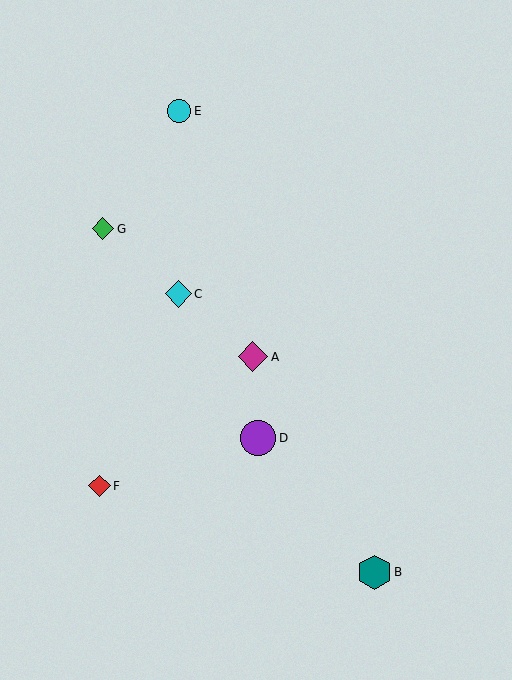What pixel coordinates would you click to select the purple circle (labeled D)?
Click at (258, 438) to select the purple circle D.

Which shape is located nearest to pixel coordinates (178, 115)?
The cyan circle (labeled E) at (179, 111) is nearest to that location.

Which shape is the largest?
The purple circle (labeled D) is the largest.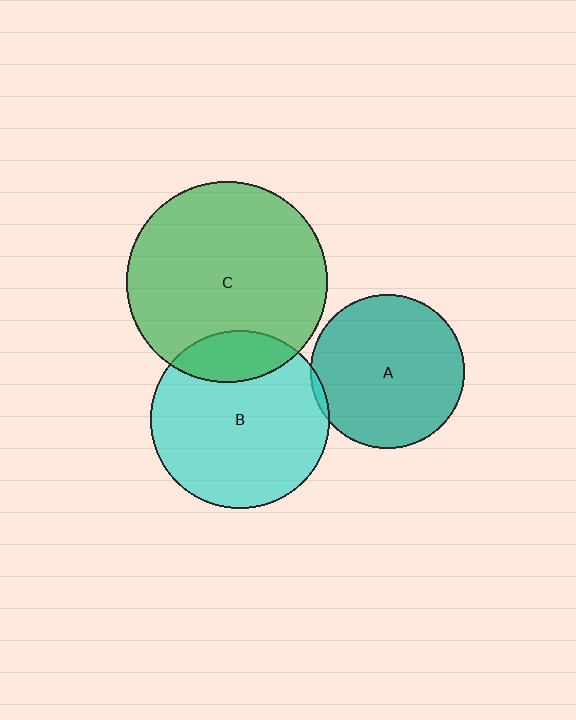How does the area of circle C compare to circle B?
Approximately 1.3 times.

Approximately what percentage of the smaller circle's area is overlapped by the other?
Approximately 20%.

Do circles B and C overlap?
Yes.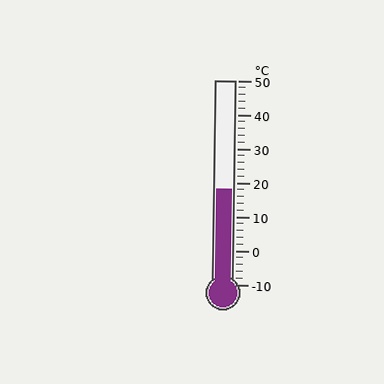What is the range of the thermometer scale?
The thermometer scale ranges from -10°C to 50°C.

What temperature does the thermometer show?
The thermometer shows approximately 18°C.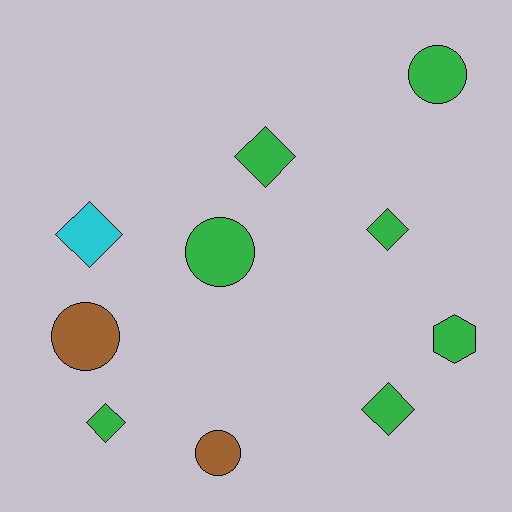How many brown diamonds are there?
There are no brown diamonds.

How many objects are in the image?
There are 10 objects.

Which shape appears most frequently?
Diamond, with 5 objects.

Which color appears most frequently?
Green, with 7 objects.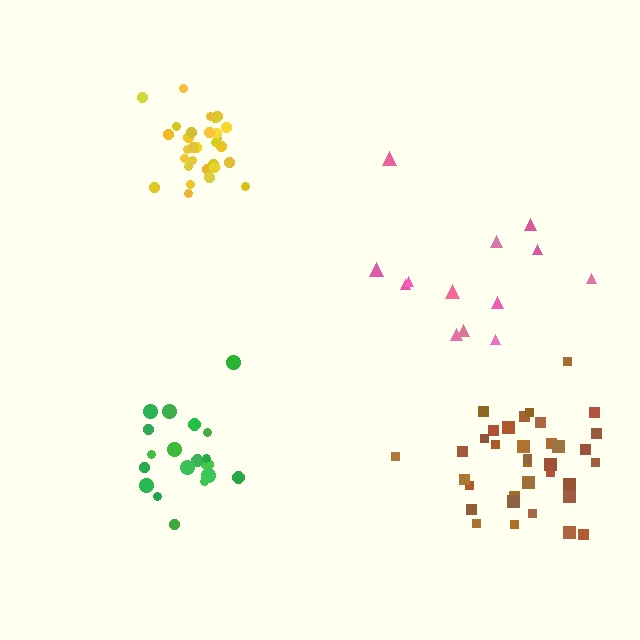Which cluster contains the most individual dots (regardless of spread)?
Brown (35).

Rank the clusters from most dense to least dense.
yellow, green, brown, pink.